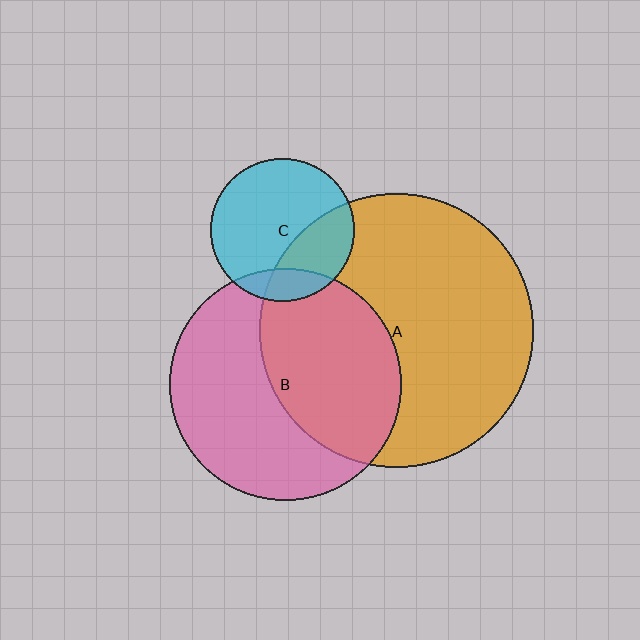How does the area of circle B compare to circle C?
Approximately 2.6 times.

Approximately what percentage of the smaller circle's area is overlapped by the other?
Approximately 15%.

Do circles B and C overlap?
Yes.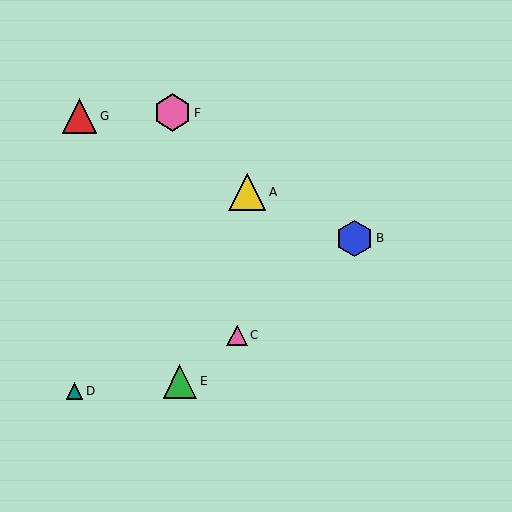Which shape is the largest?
The yellow triangle (labeled A) is the largest.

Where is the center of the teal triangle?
The center of the teal triangle is at (74, 391).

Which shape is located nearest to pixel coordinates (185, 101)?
The pink hexagon (labeled F) at (172, 113) is nearest to that location.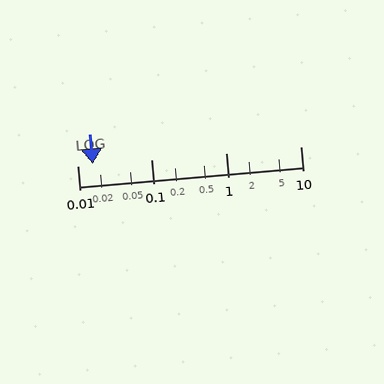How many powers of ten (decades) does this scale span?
The scale spans 3 decades, from 0.01 to 10.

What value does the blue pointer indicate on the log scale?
The pointer indicates approximately 0.016.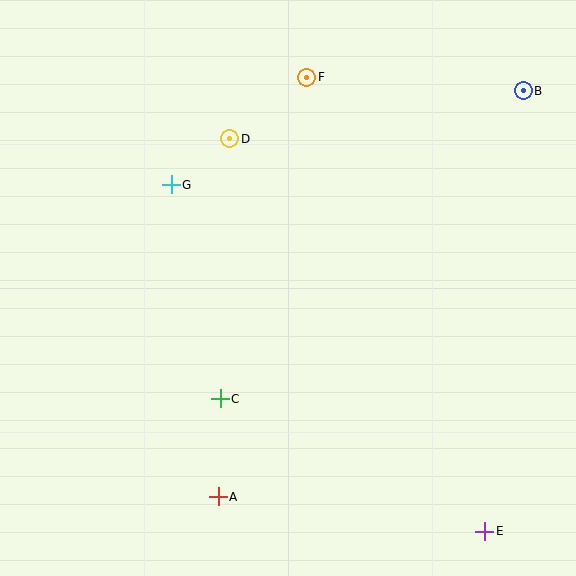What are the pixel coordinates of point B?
Point B is at (523, 91).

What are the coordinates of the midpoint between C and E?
The midpoint between C and E is at (352, 465).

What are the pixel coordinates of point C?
Point C is at (220, 399).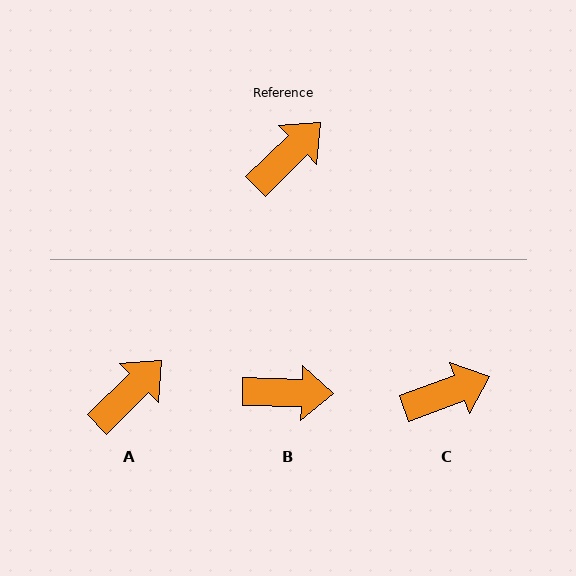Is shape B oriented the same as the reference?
No, it is off by about 46 degrees.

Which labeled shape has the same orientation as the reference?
A.